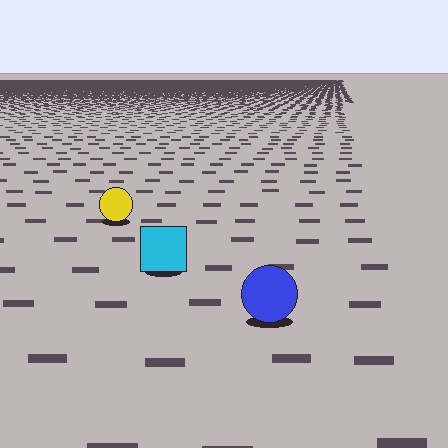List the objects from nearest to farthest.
From nearest to farthest: the blue circle, the cyan square, the yellow circle.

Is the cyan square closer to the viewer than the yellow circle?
Yes. The cyan square is closer — you can tell from the texture gradient: the ground texture is coarser near it.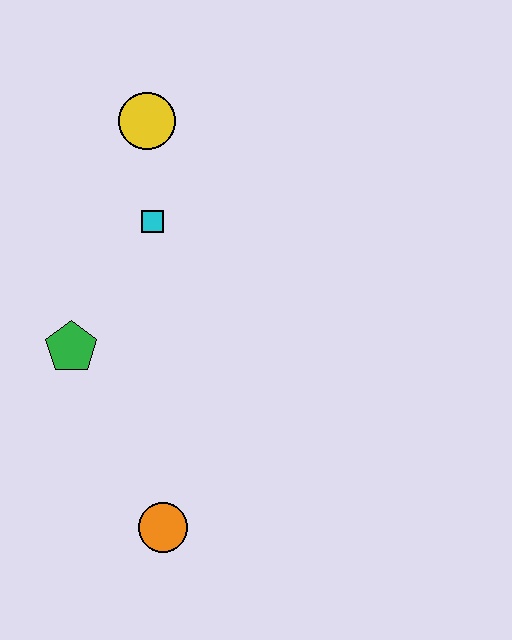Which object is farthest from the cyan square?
The orange circle is farthest from the cyan square.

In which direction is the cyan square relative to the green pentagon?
The cyan square is above the green pentagon.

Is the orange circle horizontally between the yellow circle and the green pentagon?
No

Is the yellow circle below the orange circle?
No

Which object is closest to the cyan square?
The yellow circle is closest to the cyan square.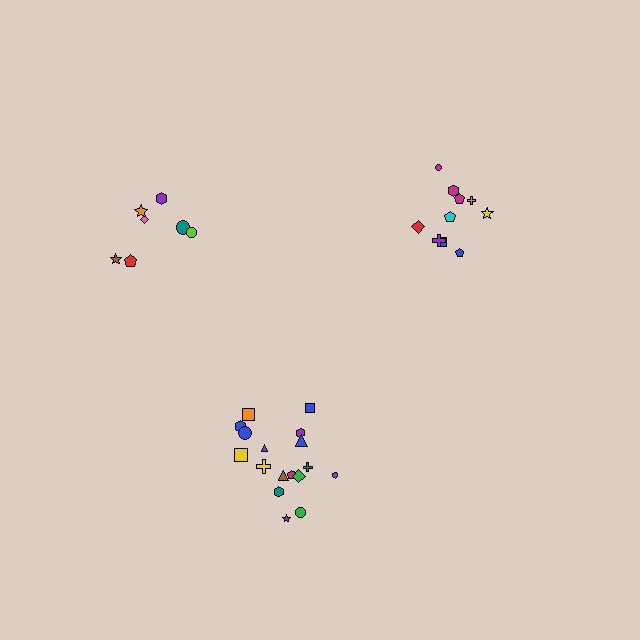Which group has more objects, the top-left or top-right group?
The top-right group.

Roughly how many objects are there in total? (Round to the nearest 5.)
Roughly 35 objects in total.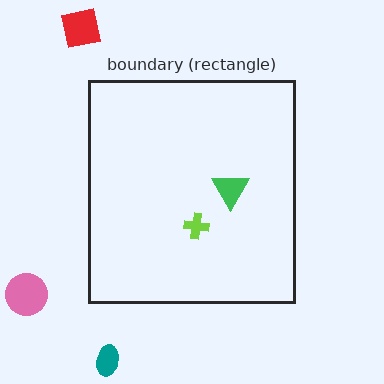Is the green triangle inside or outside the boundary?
Inside.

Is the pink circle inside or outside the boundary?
Outside.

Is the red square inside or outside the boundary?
Outside.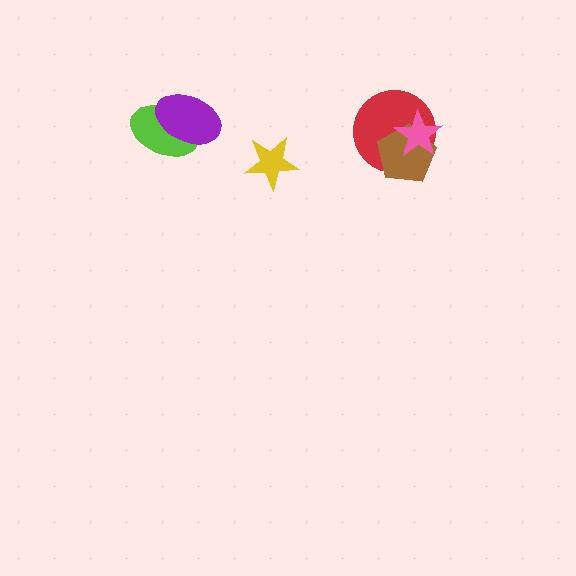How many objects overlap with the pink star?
2 objects overlap with the pink star.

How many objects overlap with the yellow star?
0 objects overlap with the yellow star.